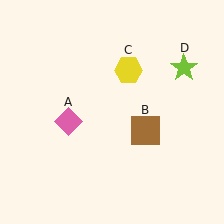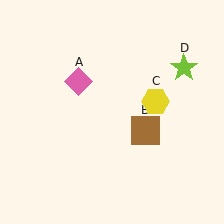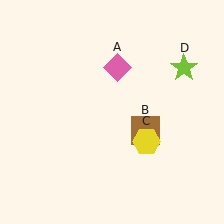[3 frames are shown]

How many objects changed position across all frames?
2 objects changed position: pink diamond (object A), yellow hexagon (object C).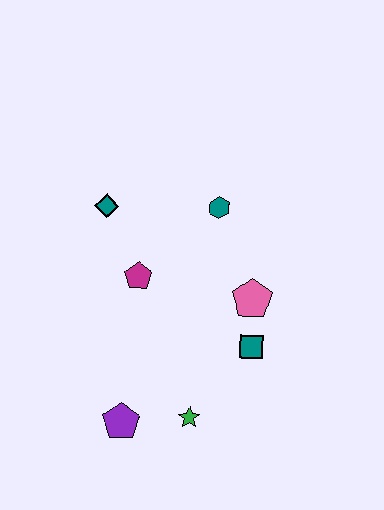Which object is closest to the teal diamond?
The magenta pentagon is closest to the teal diamond.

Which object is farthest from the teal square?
The teal diamond is farthest from the teal square.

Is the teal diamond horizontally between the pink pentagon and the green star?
No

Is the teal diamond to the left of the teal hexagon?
Yes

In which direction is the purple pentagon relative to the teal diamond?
The purple pentagon is below the teal diamond.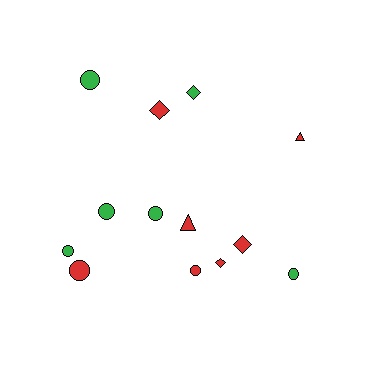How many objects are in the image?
There are 13 objects.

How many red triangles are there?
There are 2 red triangles.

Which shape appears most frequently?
Circle, with 7 objects.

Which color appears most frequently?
Red, with 7 objects.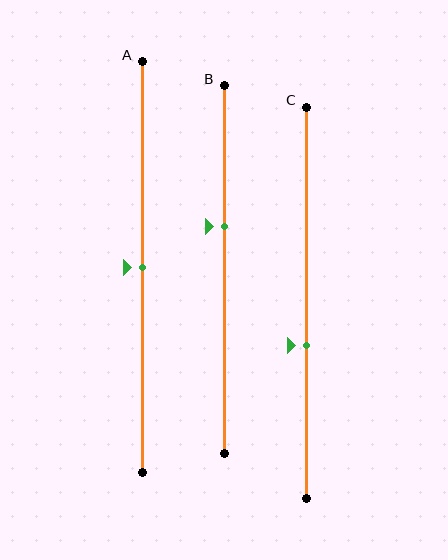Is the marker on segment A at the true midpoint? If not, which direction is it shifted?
Yes, the marker on segment A is at the true midpoint.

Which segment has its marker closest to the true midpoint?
Segment A has its marker closest to the true midpoint.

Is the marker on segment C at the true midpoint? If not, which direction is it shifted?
No, the marker on segment C is shifted downward by about 11% of the segment length.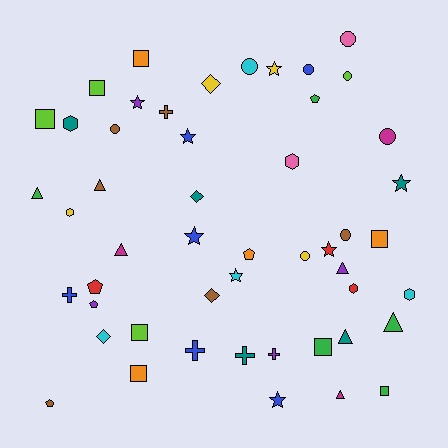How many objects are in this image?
There are 50 objects.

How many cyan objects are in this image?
There are 4 cyan objects.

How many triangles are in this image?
There are 7 triangles.